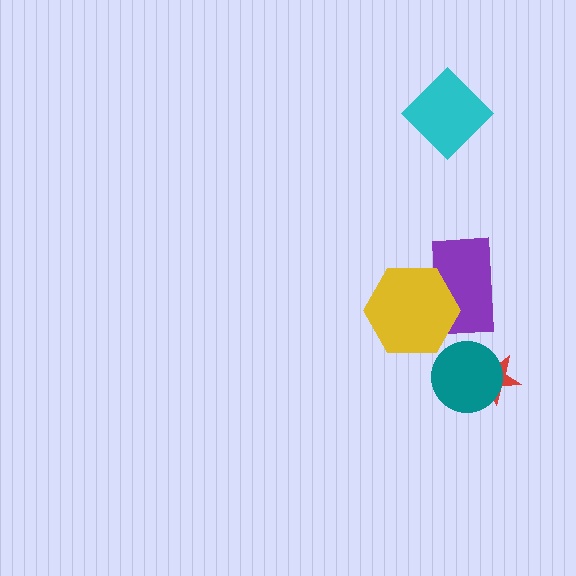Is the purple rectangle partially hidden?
Yes, it is partially covered by another shape.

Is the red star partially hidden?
Yes, it is partially covered by another shape.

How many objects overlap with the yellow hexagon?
1 object overlaps with the yellow hexagon.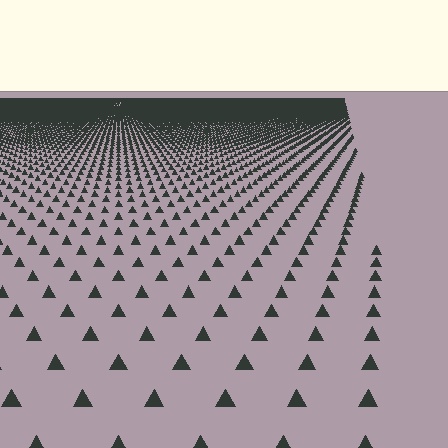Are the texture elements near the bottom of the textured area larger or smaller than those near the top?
Larger. Near the bottom, elements are closer to the viewer and appear at a bigger on-screen size.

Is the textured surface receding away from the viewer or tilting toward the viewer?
The surface is receding away from the viewer. Texture elements get smaller and denser toward the top.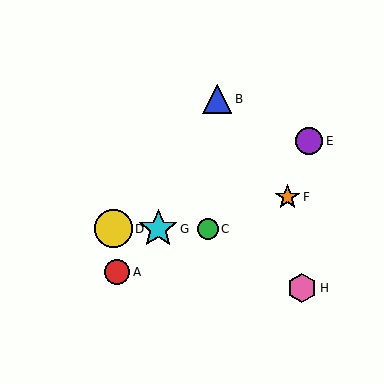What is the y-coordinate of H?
Object H is at y≈288.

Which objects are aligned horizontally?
Objects C, D, G are aligned horizontally.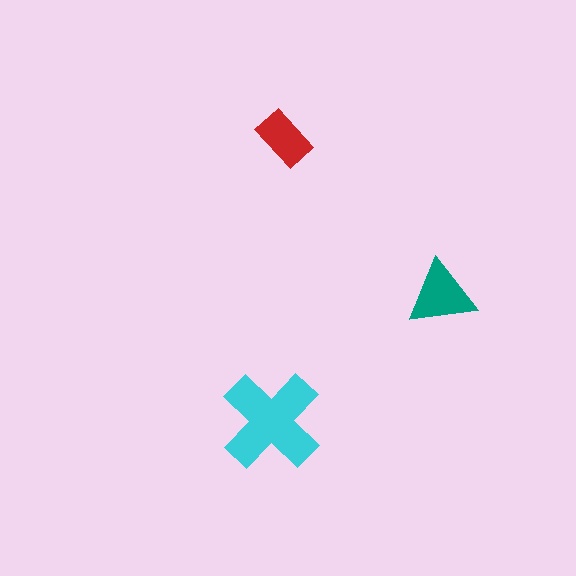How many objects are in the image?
There are 3 objects in the image.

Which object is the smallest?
The red rectangle.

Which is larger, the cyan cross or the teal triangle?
The cyan cross.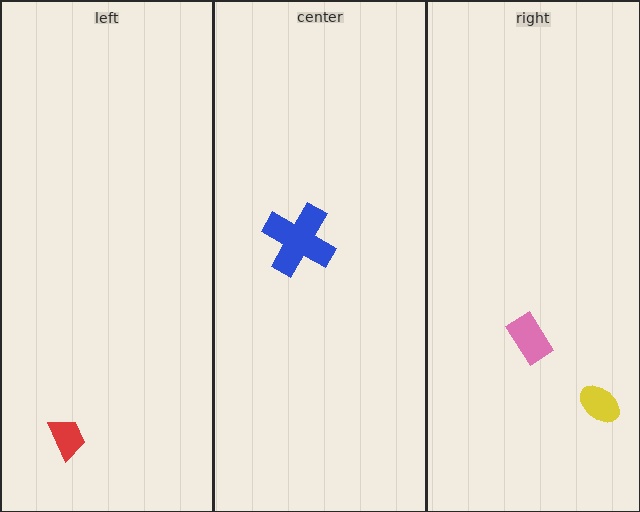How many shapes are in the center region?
1.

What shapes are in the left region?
The red trapezoid.